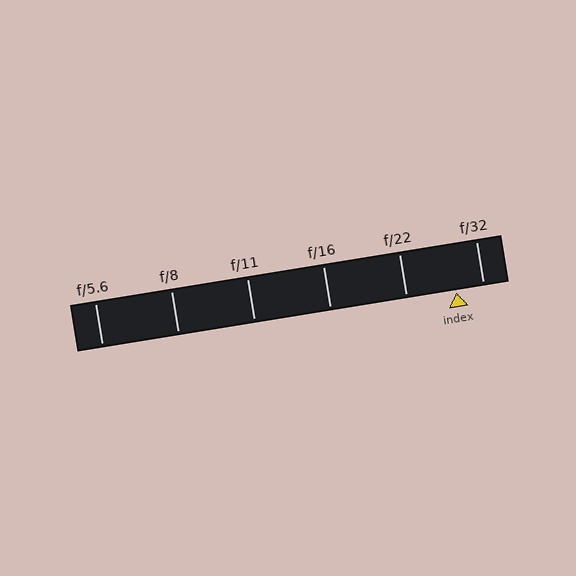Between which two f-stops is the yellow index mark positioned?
The index mark is between f/22 and f/32.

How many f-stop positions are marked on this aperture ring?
There are 6 f-stop positions marked.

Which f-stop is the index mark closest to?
The index mark is closest to f/32.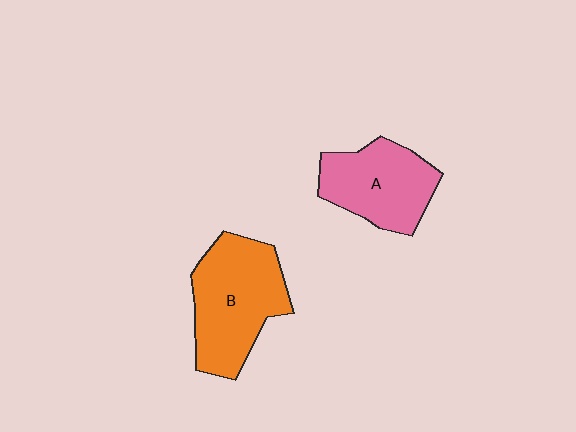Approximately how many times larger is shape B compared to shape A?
Approximately 1.3 times.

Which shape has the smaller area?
Shape A (pink).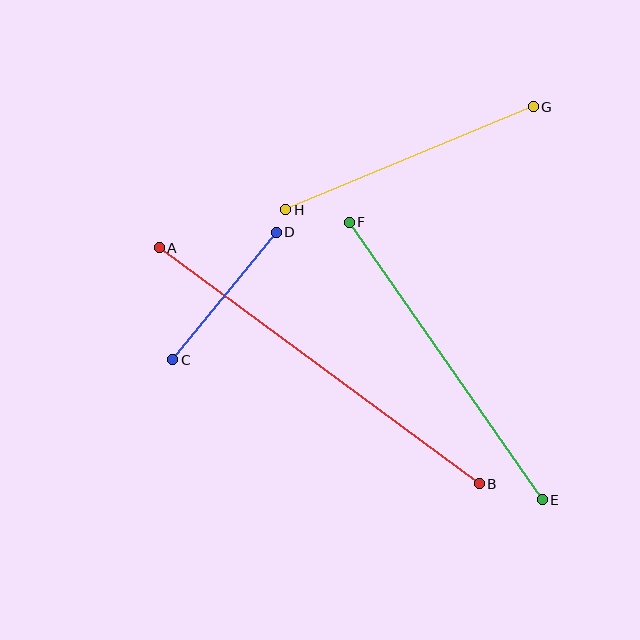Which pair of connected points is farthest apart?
Points A and B are farthest apart.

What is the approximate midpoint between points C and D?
The midpoint is at approximately (225, 296) pixels.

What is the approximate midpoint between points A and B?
The midpoint is at approximately (319, 366) pixels.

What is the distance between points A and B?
The distance is approximately 398 pixels.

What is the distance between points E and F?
The distance is approximately 338 pixels.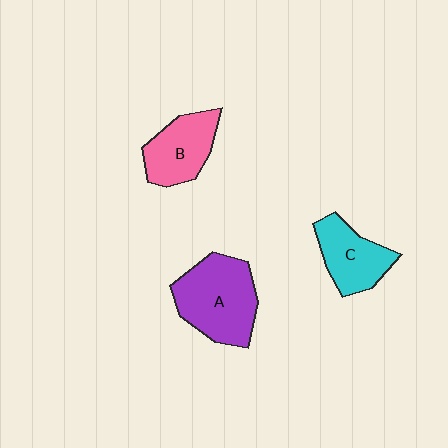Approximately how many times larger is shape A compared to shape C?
Approximately 1.5 times.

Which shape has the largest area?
Shape A (purple).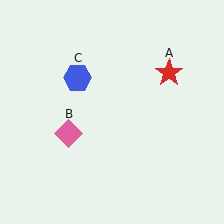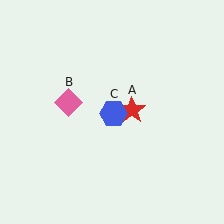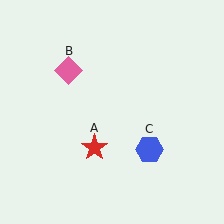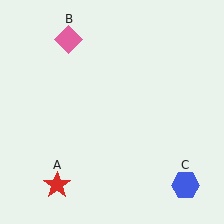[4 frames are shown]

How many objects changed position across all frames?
3 objects changed position: red star (object A), pink diamond (object B), blue hexagon (object C).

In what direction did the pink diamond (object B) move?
The pink diamond (object B) moved up.